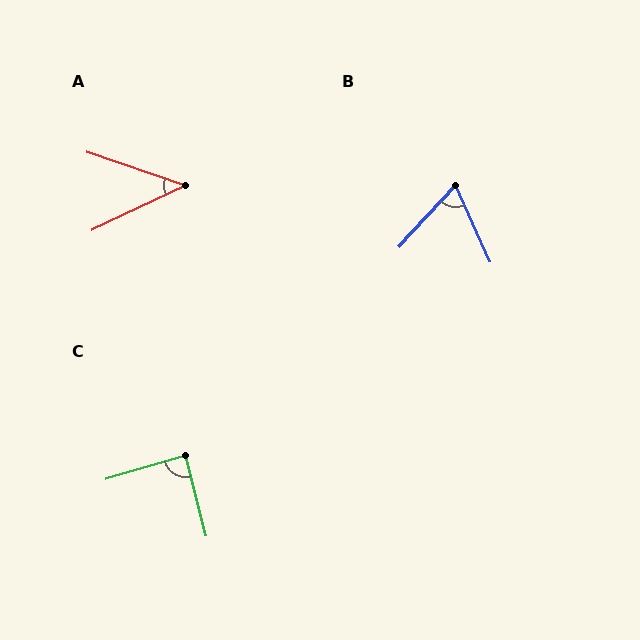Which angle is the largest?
C, at approximately 88 degrees.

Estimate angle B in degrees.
Approximately 67 degrees.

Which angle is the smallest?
A, at approximately 44 degrees.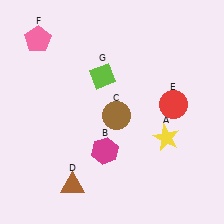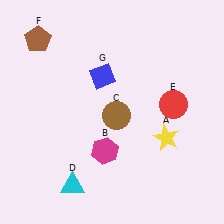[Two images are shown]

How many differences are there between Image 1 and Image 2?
There are 3 differences between the two images.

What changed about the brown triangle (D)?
In Image 1, D is brown. In Image 2, it changed to cyan.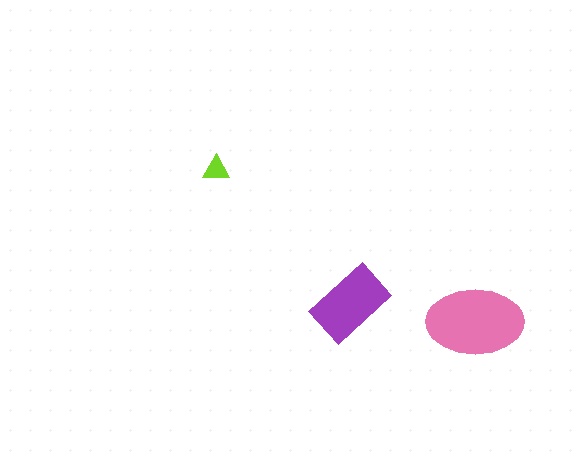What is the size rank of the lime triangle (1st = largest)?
3rd.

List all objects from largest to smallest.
The pink ellipse, the purple rectangle, the lime triangle.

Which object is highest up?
The lime triangle is topmost.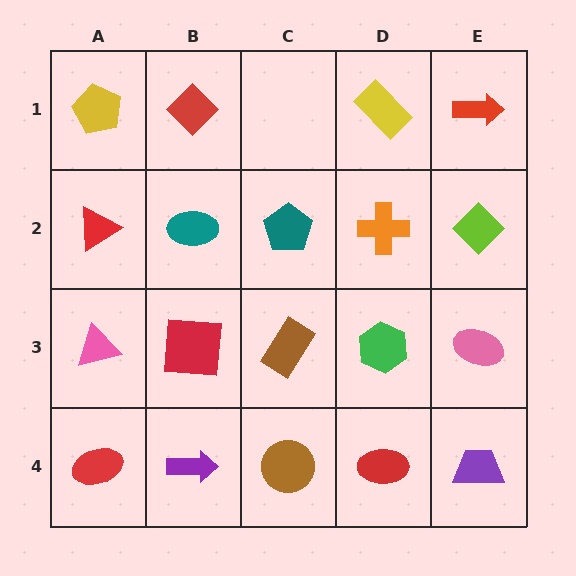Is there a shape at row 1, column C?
No, that cell is empty.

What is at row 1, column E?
A red arrow.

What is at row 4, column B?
A purple arrow.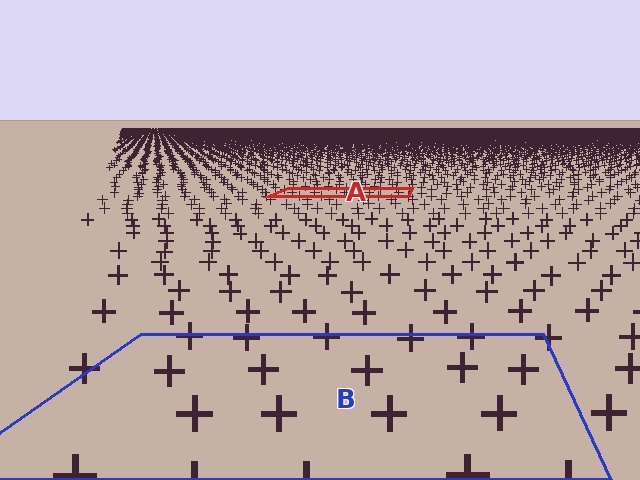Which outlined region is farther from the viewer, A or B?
Region A is farther from the viewer — the texture elements inside it appear smaller and more densely packed.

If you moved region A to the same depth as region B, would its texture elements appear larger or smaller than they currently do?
They would appear larger. At a closer depth, the same texture elements are projected at a bigger on-screen size.